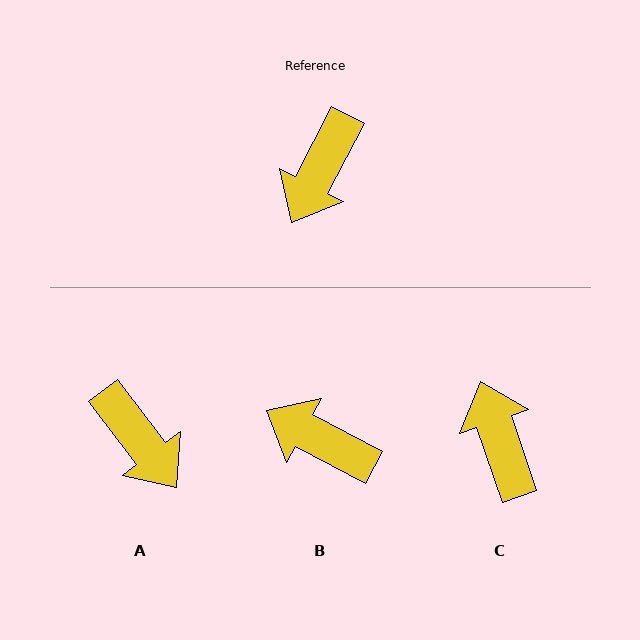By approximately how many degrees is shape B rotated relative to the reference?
Approximately 91 degrees clockwise.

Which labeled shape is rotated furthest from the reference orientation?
C, about 134 degrees away.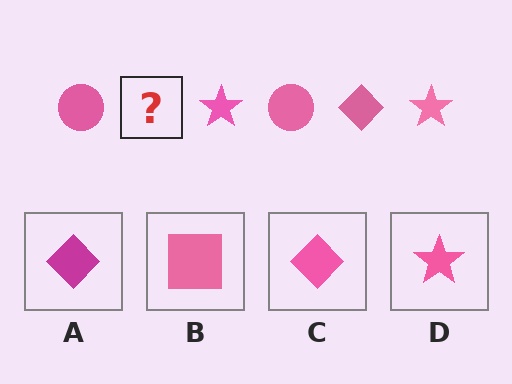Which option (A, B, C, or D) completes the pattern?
C.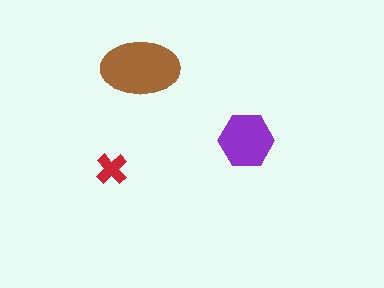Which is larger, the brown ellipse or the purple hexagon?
The brown ellipse.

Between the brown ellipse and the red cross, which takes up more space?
The brown ellipse.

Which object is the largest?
The brown ellipse.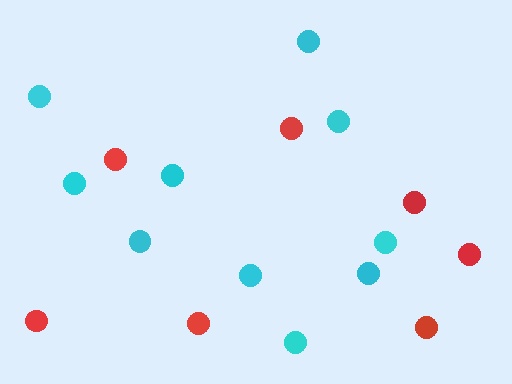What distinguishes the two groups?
There are 2 groups: one group of cyan circles (10) and one group of red circles (7).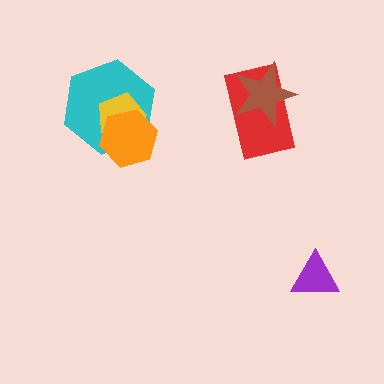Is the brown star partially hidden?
No, no other shape covers it.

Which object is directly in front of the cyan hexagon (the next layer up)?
The yellow pentagon is directly in front of the cyan hexagon.